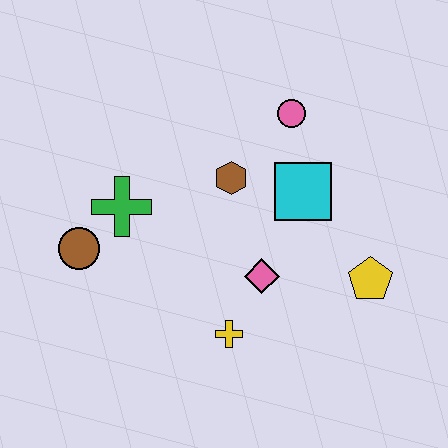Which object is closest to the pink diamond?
The yellow cross is closest to the pink diamond.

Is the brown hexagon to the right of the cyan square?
No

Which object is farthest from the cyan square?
The brown circle is farthest from the cyan square.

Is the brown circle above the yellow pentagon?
Yes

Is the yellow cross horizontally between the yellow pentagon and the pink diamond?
No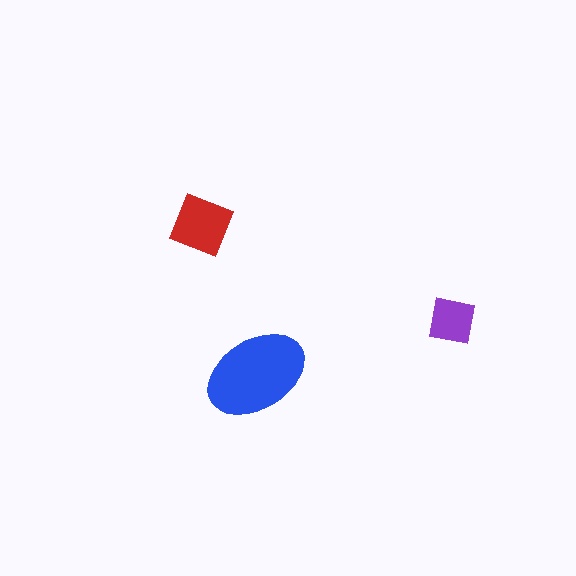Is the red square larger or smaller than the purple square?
Larger.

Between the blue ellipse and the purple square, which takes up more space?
The blue ellipse.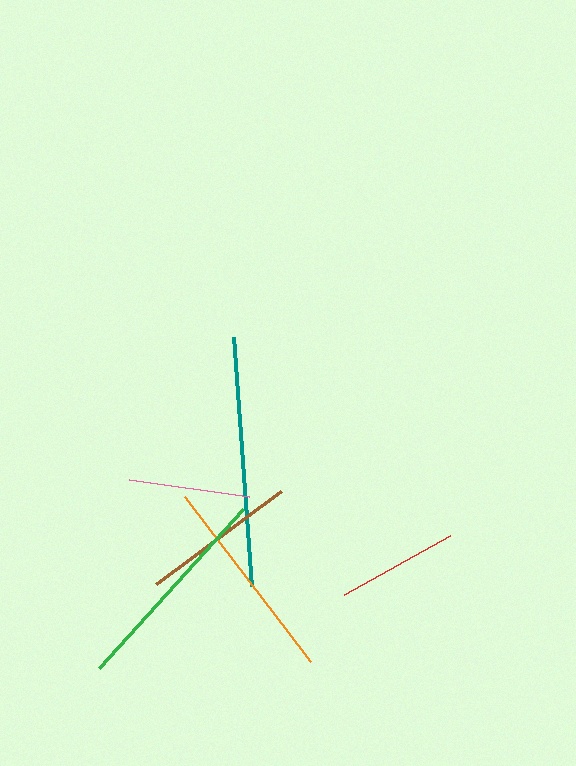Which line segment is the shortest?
The pink line is the shortest at approximately 120 pixels.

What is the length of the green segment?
The green segment is approximately 214 pixels long.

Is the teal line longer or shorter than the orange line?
The teal line is longer than the orange line.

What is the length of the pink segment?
The pink segment is approximately 120 pixels long.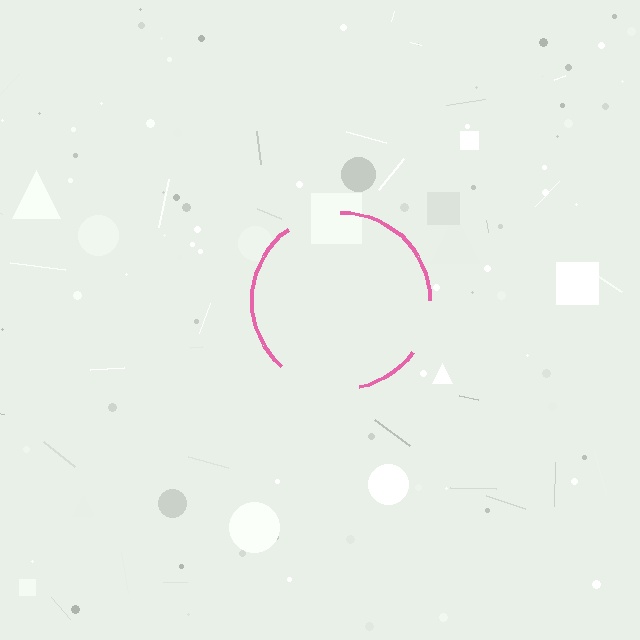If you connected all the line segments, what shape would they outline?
They would outline a circle.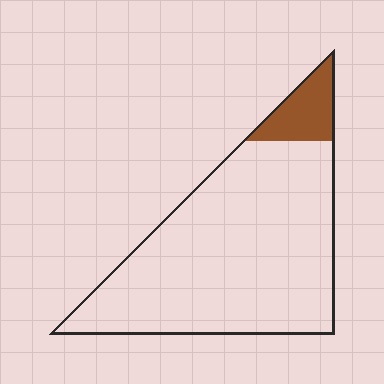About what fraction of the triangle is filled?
About one tenth (1/10).